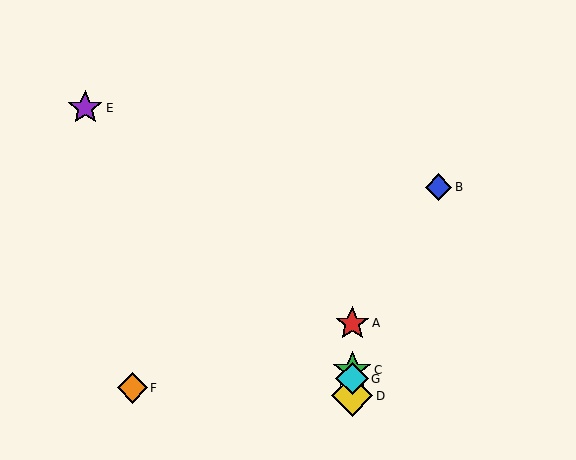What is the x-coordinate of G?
Object G is at x≈352.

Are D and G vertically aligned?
Yes, both are at x≈352.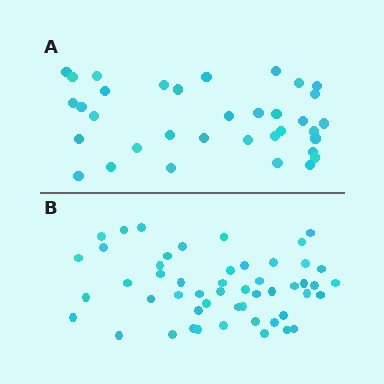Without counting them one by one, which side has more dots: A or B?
Region B (the bottom region) has more dots.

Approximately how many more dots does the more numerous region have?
Region B has approximately 15 more dots than region A.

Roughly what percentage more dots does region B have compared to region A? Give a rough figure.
About 45% more.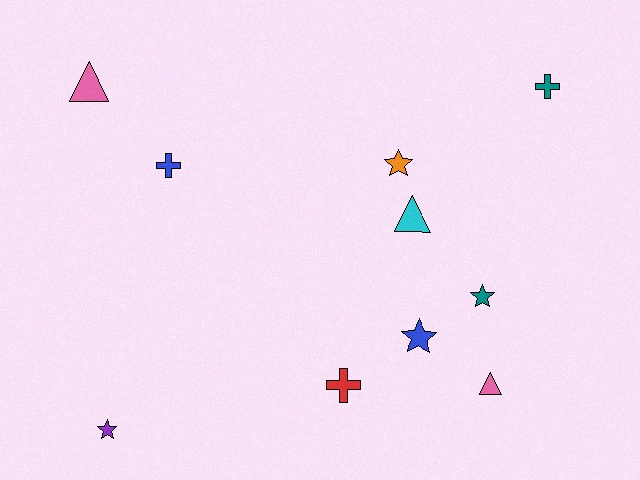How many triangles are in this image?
There are 3 triangles.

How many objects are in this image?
There are 10 objects.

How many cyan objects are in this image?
There is 1 cyan object.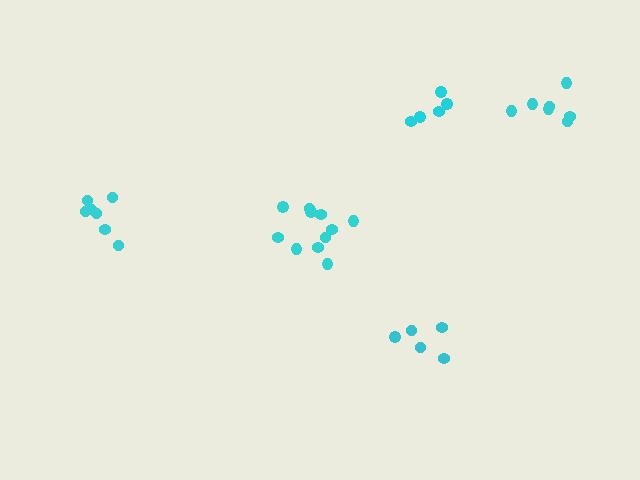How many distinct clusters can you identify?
There are 5 distinct clusters.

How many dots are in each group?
Group 1: 5 dots, Group 2: 11 dots, Group 3: 7 dots, Group 4: 7 dots, Group 5: 5 dots (35 total).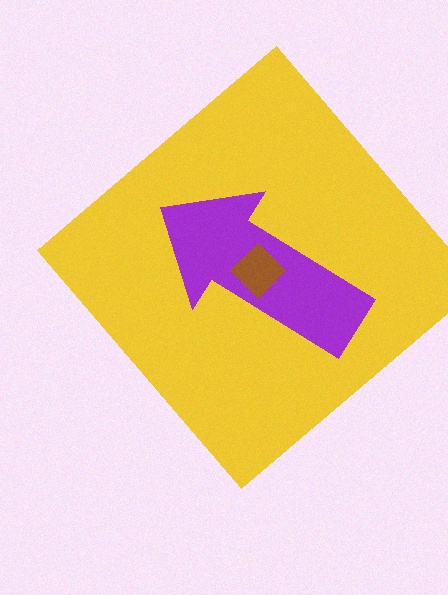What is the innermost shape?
The brown diamond.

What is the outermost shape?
The yellow diamond.